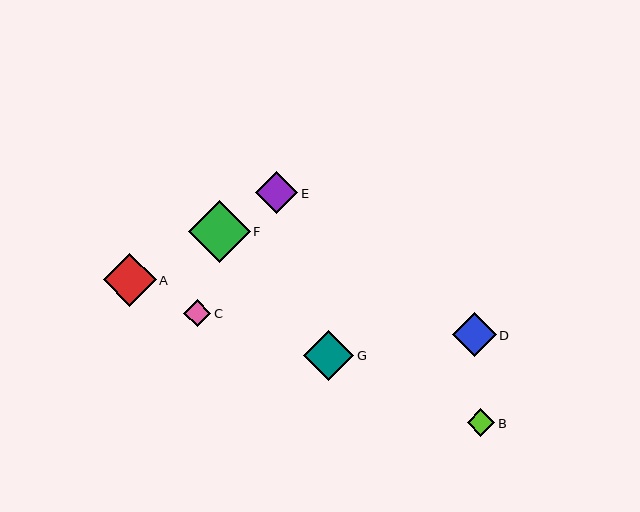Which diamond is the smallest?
Diamond C is the smallest with a size of approximately 27 pixels.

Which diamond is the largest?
Diamond F is the largest with a size of approximately 61 pixels.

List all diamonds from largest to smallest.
From largest to smallest: F, A, G, D, E, B, C.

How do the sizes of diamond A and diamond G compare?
Diamond A and diamond G are approximately the same size.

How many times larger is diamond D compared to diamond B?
Diamond D is approximately 1.6 times the size of diamond B.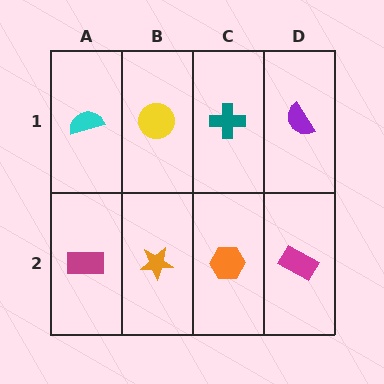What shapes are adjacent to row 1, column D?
A magenta rectangle (row 2, column D), a teal cross (row 1, column C).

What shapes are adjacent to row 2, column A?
A cyan semicircle (row 1, column A), an orange star (row 2, column B).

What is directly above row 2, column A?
A cyan semicircle.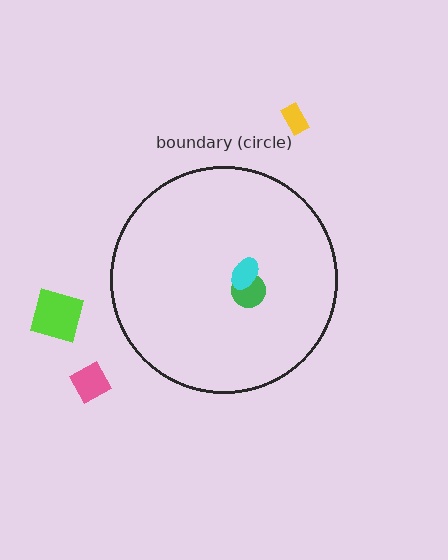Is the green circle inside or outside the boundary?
Inside.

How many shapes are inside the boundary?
2 inside, 3 outside.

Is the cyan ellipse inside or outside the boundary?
Inside.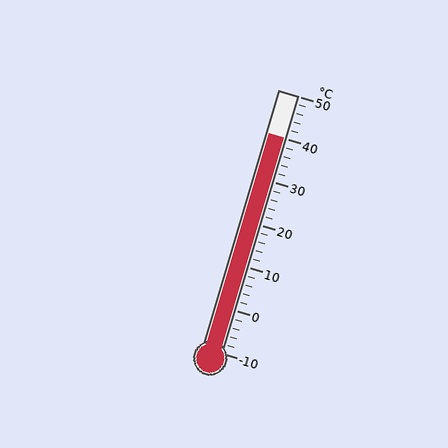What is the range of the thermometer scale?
The thermometer scale ranges from -10°C to 50°C.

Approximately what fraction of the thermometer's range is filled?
The thermometer is filled to approximately 85% of its range.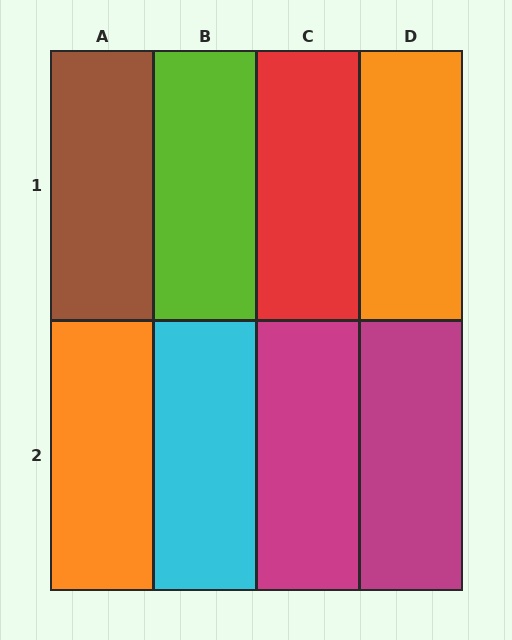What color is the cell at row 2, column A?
Orange.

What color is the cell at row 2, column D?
Magenta.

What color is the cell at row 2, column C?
Magenta.